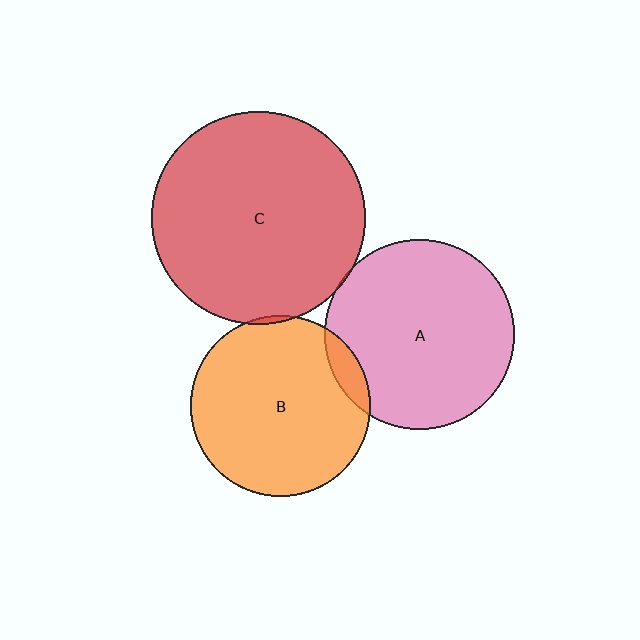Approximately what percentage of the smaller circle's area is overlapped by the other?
Approximately 5%.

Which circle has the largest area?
Circle C (red).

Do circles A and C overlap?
Yes.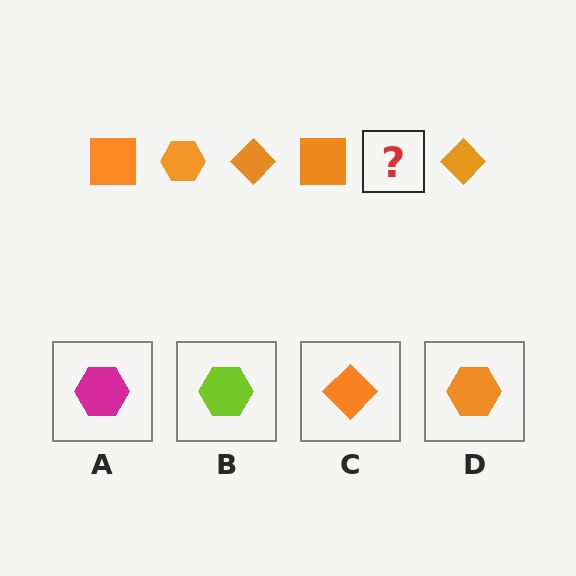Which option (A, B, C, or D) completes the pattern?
D.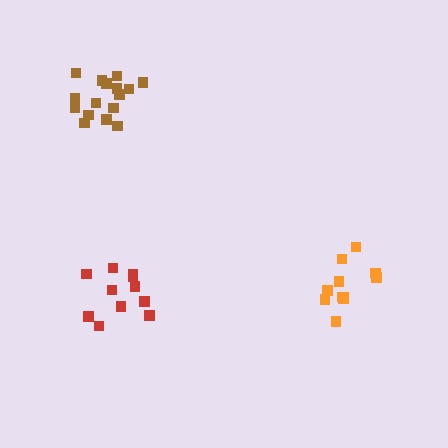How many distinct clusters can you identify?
There are 3 distinct clusters.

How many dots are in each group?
Group 1: 16 dots, Group 2: 11 dots, Group 3: 11 dots (38 total).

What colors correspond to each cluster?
The clusters are colored: brown, red, orange.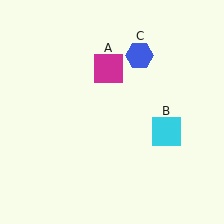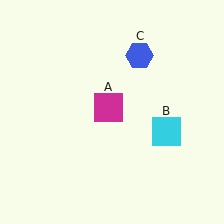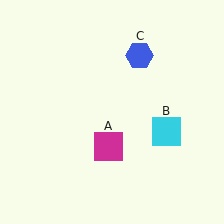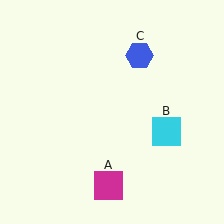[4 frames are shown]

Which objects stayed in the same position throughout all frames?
Cyan square (object B) and blue hexagon (object C) remained stationary.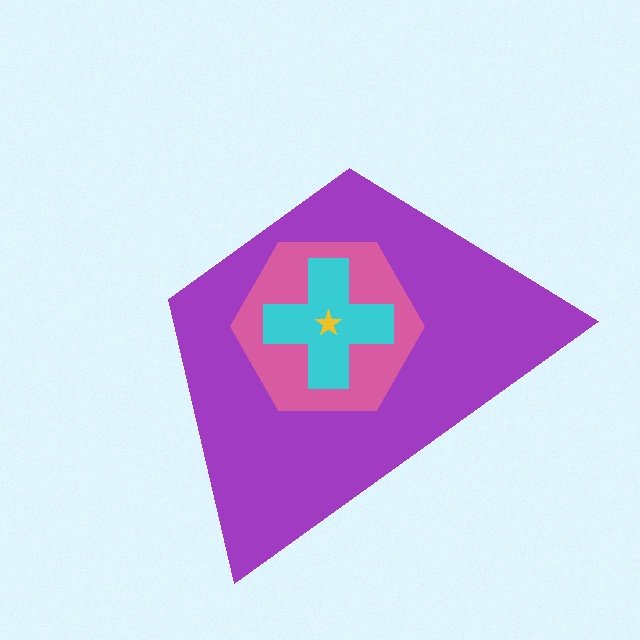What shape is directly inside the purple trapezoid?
The pink hexagon.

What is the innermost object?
The yellow star.